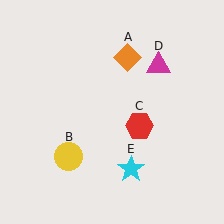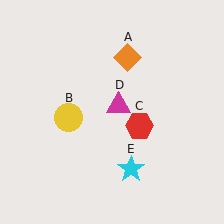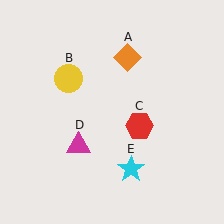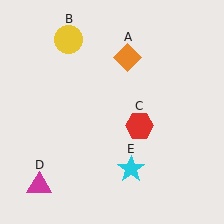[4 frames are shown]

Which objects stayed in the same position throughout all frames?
Orange diamond (object A) and red hexagon (object C) and cyan star (object E) remained stationary.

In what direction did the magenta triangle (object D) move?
The magenta triangle (object D) moved down and to the left.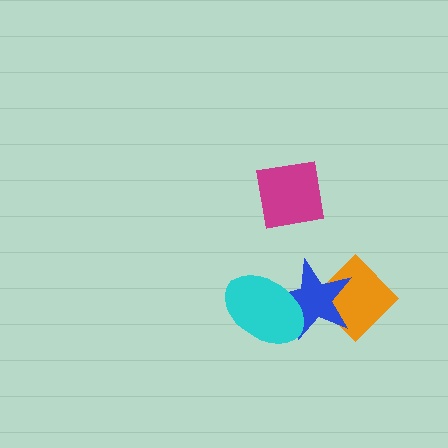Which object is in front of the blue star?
The cyan ellipse is in front of the blue star.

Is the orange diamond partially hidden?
Yes, it is partially covered by another shape.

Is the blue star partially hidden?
Yes, it is partially covered by another shape.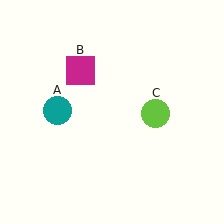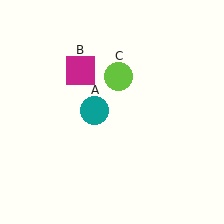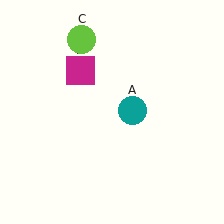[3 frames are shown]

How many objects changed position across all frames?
2 objects changed position: teal circle (object A), lime circle (object C).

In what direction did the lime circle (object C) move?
The lime circle (object C) moved up and to the left.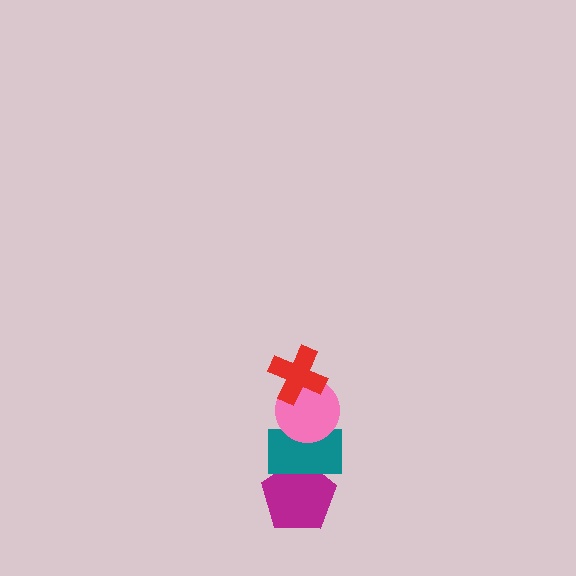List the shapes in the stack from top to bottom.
From top to bottom: the red cross, the pink circle, the teal rectangle, the magenta pentagon.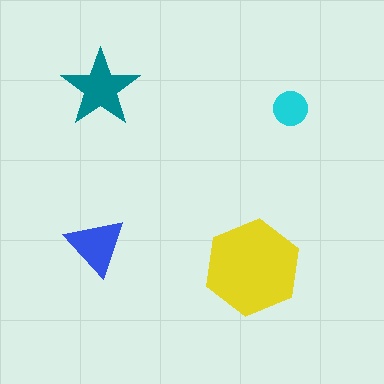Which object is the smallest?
The cyan circle.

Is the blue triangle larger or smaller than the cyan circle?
Larger.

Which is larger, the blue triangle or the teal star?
The teal star.